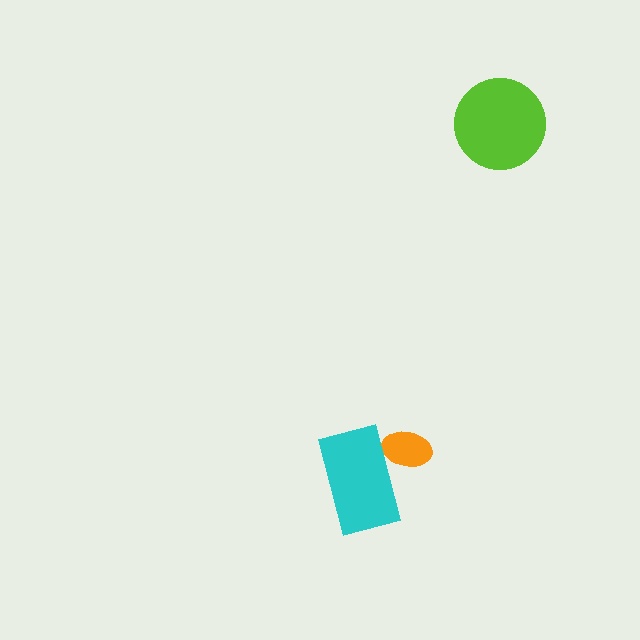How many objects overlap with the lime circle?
0 objects overlap with the lime circle.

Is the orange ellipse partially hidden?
Yes, it is partially covered by another shape.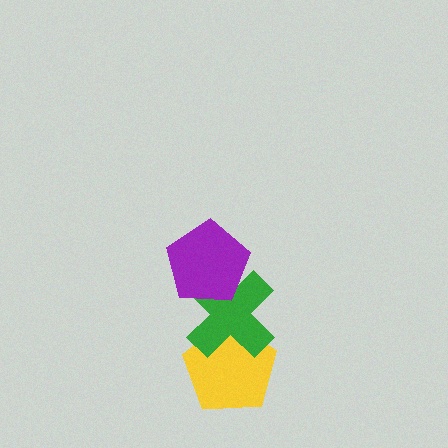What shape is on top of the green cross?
The purple pentagon is on top of the green cross.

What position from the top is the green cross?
The green cross is 2nd from the top.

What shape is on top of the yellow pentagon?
The green cross is on top of the yellow pentagon.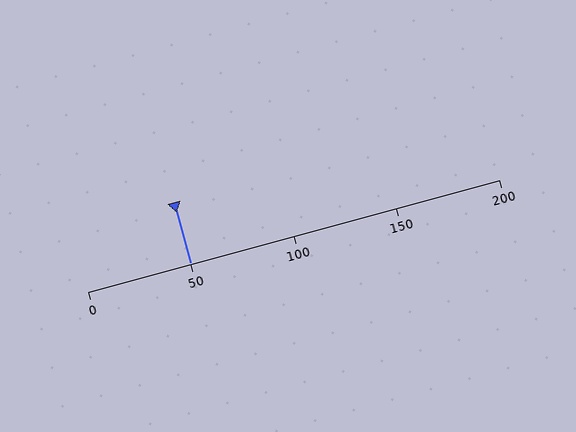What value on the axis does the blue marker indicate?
The marker indicates approximately 50.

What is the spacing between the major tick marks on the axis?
The major ticks are spaced 50 apart.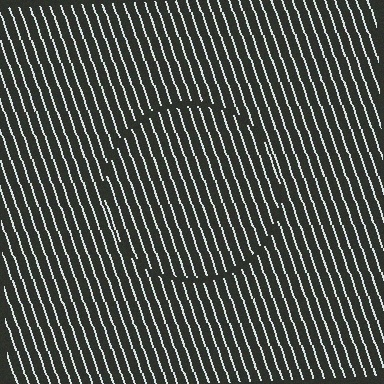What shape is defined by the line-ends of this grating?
An illusory circle. The interior of the shape contains the same grating, shifted by half a period — the contour is defined by the phase discontinuity where line-ends from the inner and outer gratings abut.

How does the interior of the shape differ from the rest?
The interior of the shape contains the same grating, shifted by half a period — the contour is defined by the phase discontinuity where line-ends from the inner and outer gratings abut.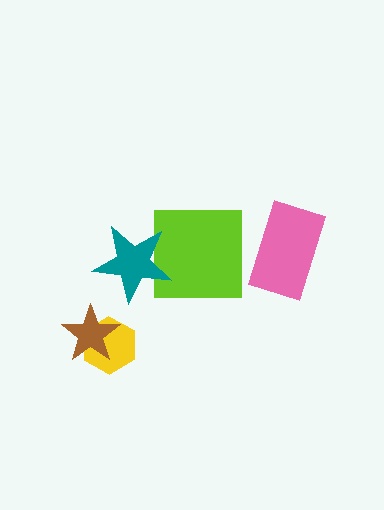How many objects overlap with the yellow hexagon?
1 object overlaps with the yellow hexagon.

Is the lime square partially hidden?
Yes, it is partially covered by another shape.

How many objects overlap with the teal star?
1 object overlaps with the teal star.